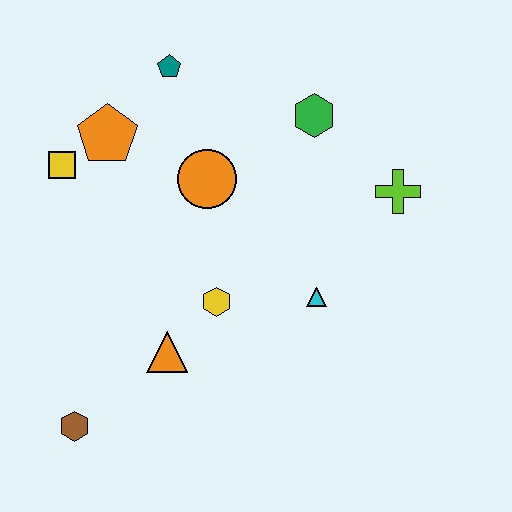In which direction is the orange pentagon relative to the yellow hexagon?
The orange pentagon is above the yellow hexagon.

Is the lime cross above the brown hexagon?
Yes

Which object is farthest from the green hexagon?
The brown hexagon is farthest from the green hexagon.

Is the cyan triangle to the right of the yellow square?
Yes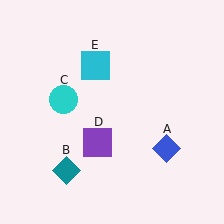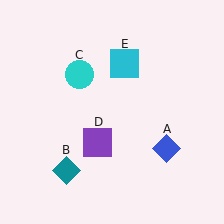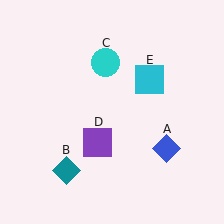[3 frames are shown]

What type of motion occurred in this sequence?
The cyan circle (object C), cyan square (object E) rotated clockwise around the center of the scene.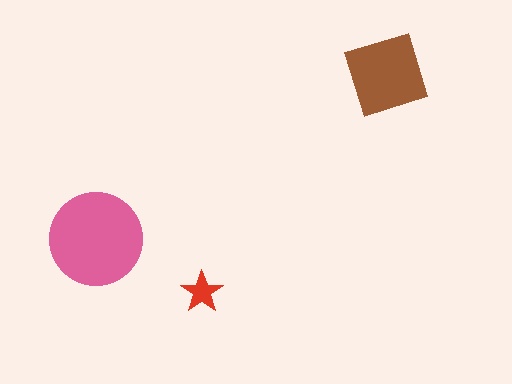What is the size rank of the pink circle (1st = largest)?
1st.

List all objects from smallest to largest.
The red star, the brown square, the pink circle.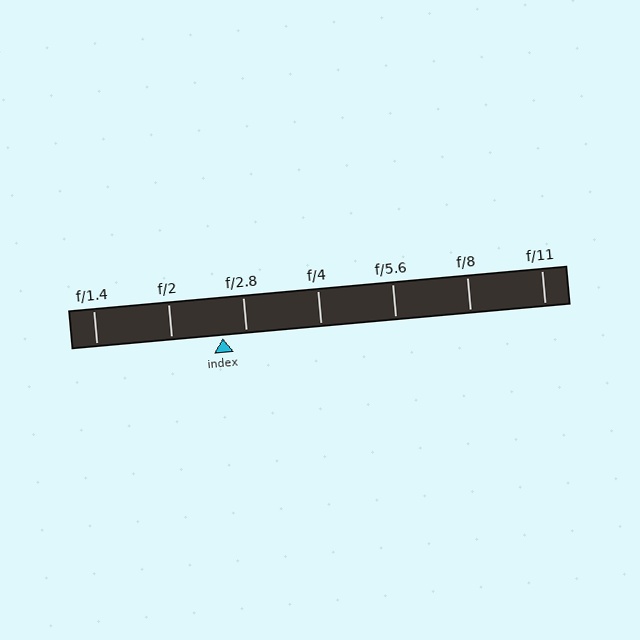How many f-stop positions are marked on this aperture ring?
There are 7 f-stop positions marked.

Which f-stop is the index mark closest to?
The index mark is closest to f/2.8.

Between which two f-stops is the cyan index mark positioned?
The index mark is between f/2 and f/2.8.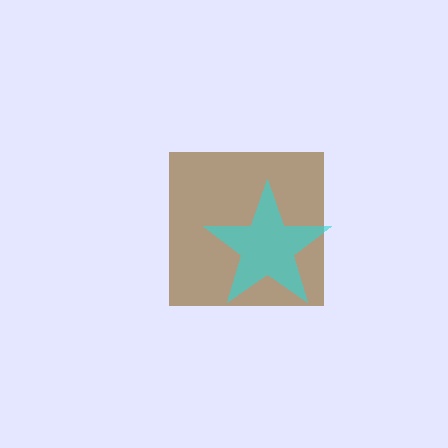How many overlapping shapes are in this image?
There are 2 overlapping shapes in the image.